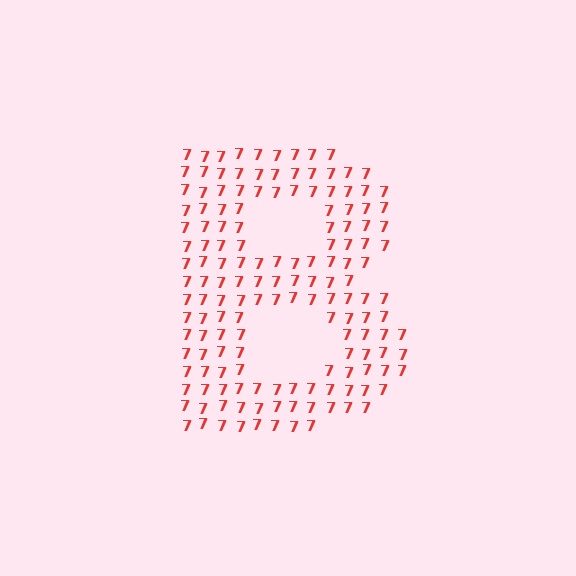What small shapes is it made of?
It is made of small digit 7's.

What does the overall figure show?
The overall figure shows the letter B.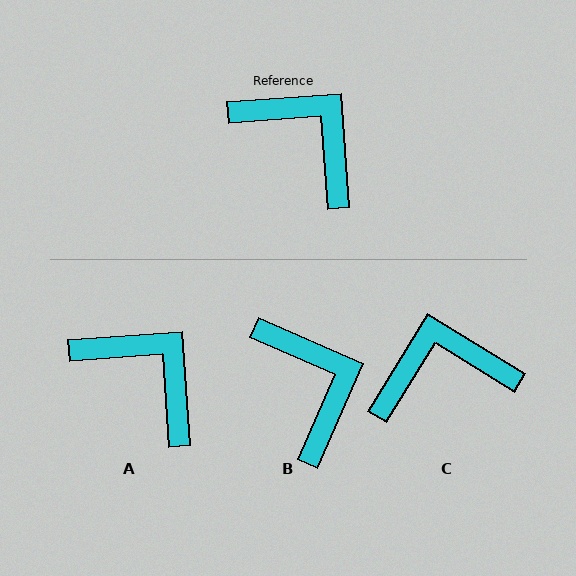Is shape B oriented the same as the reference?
No, it is off by about 28 degrees.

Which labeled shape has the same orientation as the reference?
A.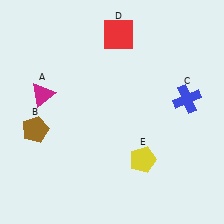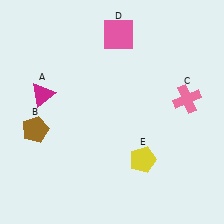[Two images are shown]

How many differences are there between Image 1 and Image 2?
There are 2 differences between the two images.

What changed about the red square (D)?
In Image 1, D is red. In Image 2, it changed to pink.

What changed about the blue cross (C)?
In Image 1, C is blue. In Image 2, it changed to pink.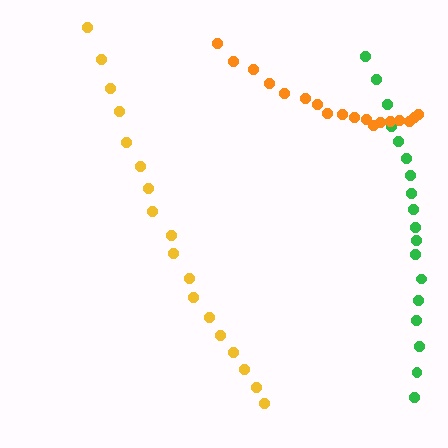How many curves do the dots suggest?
There are 3 distinct paths.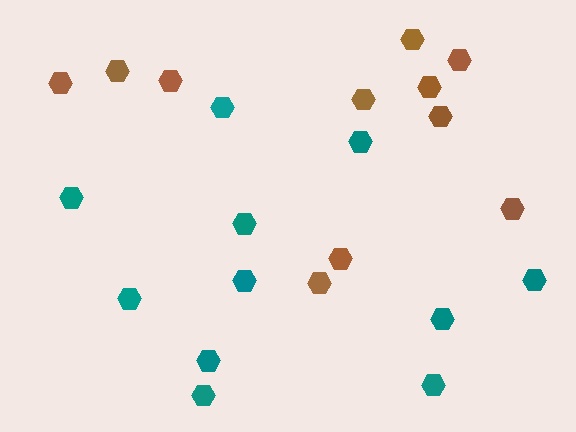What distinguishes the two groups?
There are 2 groups: one group of brown hexagons (11) and one group of teal hexagons (11).